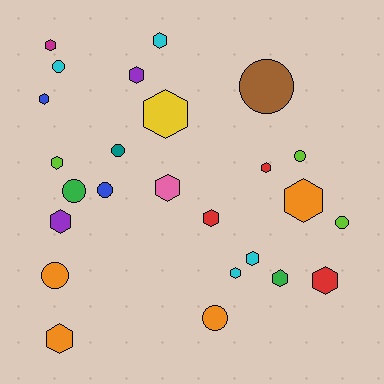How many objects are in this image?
There are 25 objects.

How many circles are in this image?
There are 9 circles.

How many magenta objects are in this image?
There is 1 magenta object.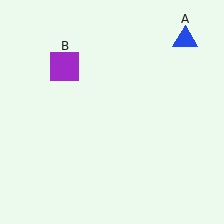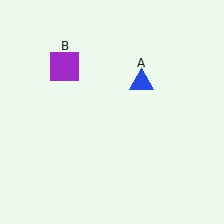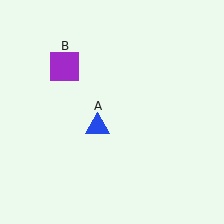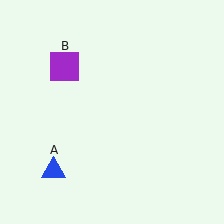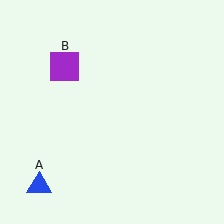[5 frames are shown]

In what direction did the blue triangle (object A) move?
The blue triangle (object A) moved down and to the left.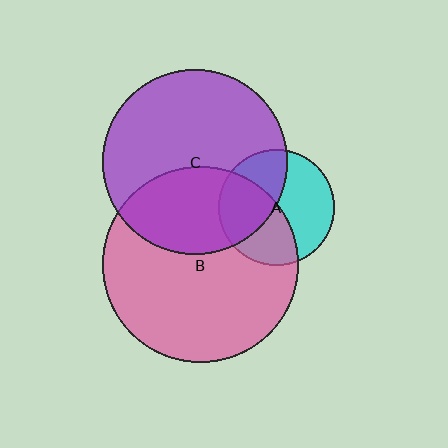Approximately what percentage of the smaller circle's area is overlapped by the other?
Approximately 35%.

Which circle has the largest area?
Circle B (pink).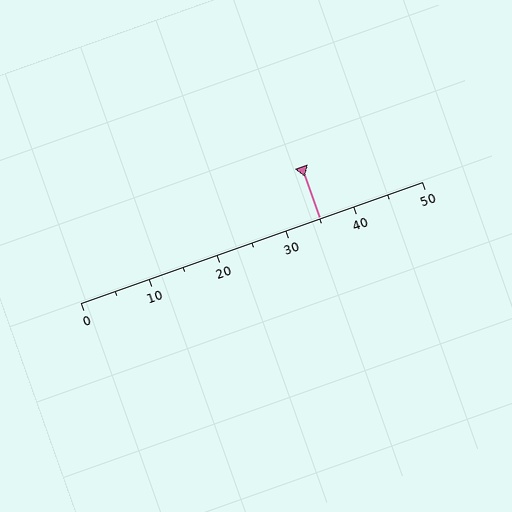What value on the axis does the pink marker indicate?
The marker indicates approximately 35.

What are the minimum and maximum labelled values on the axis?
The axis runs from 0 to 50.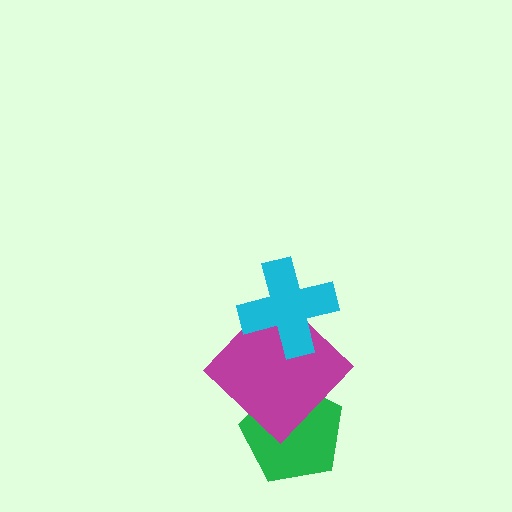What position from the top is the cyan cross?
The cyan cross is 1st from the top.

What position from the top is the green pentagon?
The green pentagon is 3rd from the top.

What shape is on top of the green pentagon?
The magenta diamond is on top of the green pentagon.